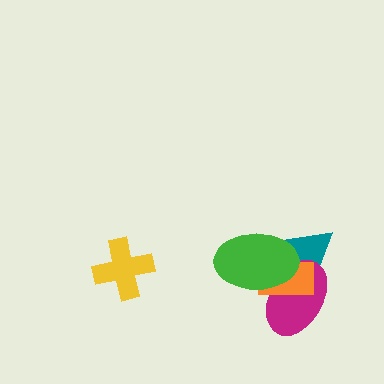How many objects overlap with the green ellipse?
3 objects overlap with the green ellipse.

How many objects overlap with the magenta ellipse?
3 objects overlap with the magenta ellipse.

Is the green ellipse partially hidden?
No, no other shape covers it.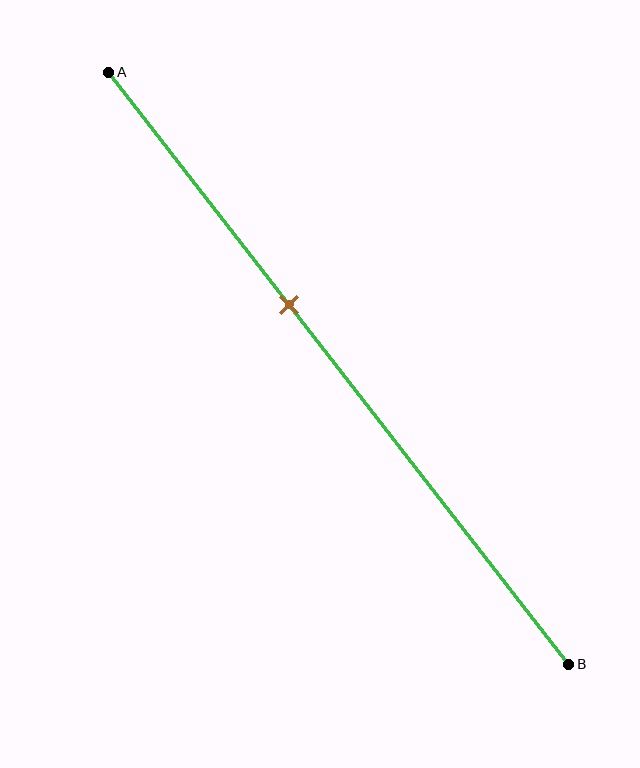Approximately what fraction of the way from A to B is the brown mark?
The brown mark is approximately 40% of the way from A to B.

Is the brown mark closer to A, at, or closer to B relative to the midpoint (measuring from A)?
The brown mark is closer to point A than the midpoint of segment AB.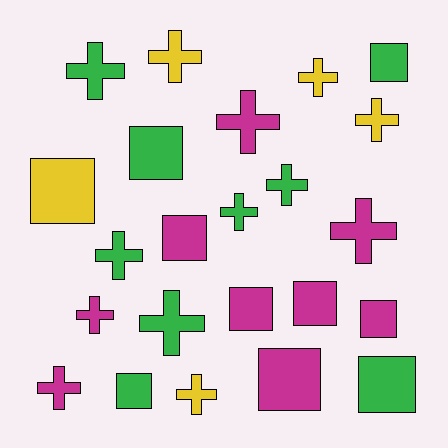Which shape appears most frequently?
Cross, with 13 objects.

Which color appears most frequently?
Magenta, with 9 objects.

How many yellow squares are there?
There is 1 yellow square.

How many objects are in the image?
There are 23 objects.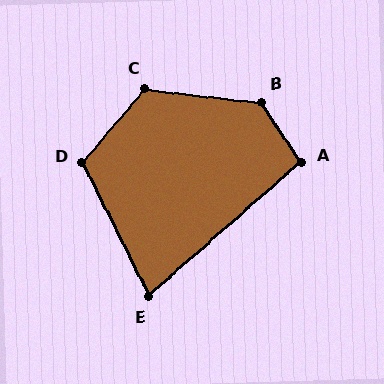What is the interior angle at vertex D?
Approximately 114 degrees (obtuse).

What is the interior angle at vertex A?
Approximately 98 degrees (obtuse).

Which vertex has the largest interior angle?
B, at approximately 130 degrees.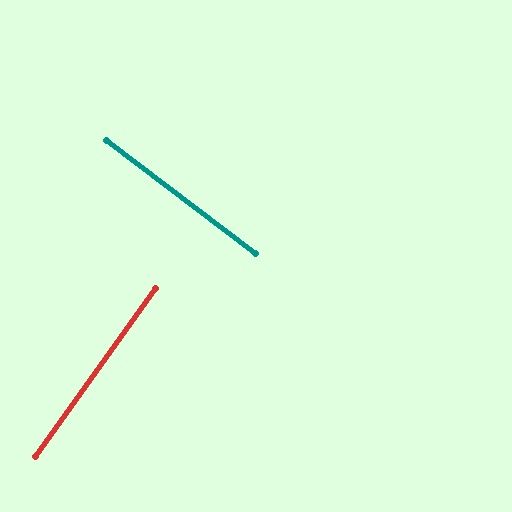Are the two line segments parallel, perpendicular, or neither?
Perpendicular — they meet at approximately 88°.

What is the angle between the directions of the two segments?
Approximately 88 degrees.